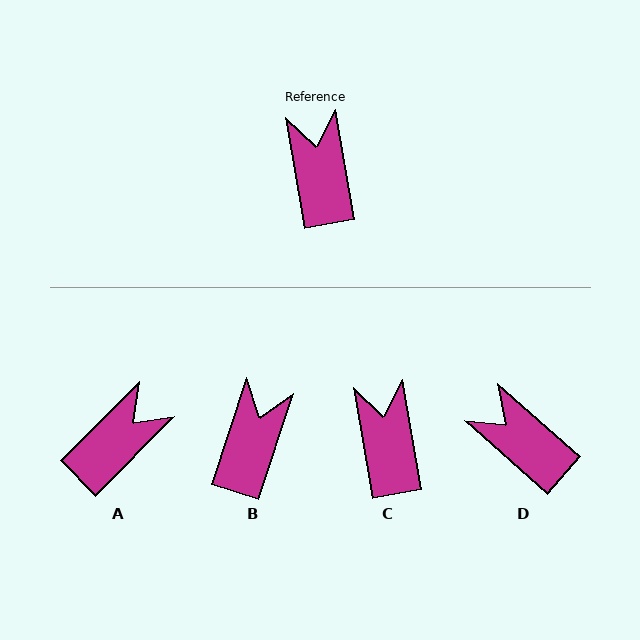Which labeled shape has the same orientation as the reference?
C.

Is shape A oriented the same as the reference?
No, it is off by about 54 degrees.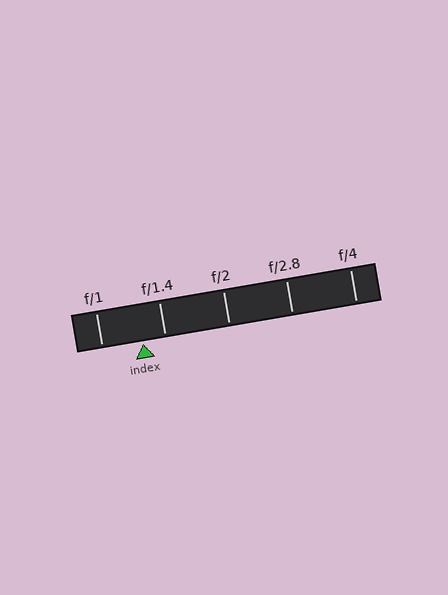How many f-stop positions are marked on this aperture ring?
There are 5 f-stop positions marked.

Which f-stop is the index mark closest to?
The index mark is closest to f/1.4.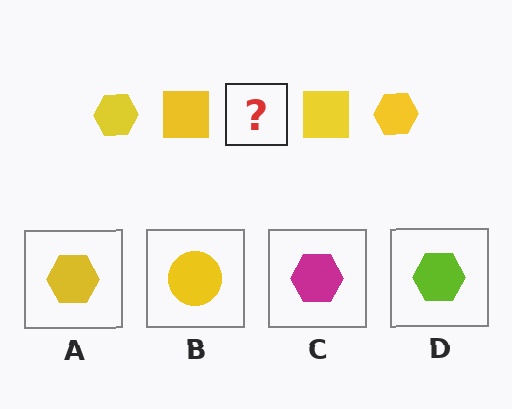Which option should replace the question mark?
Option A.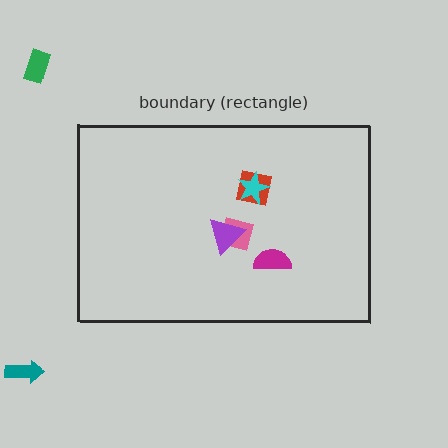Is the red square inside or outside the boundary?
Inside.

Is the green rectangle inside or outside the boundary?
Outside.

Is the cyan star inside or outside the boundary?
Inside.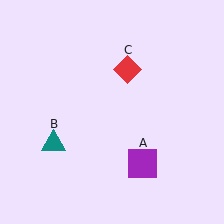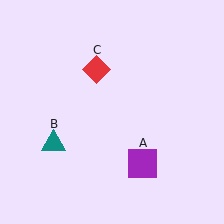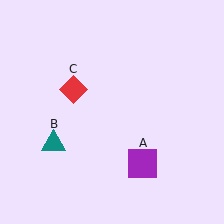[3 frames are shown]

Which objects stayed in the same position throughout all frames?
Purple square (object A) and teal triangle (object B) remained stationary.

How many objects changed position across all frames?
1 object changed position: red diamond (object C).